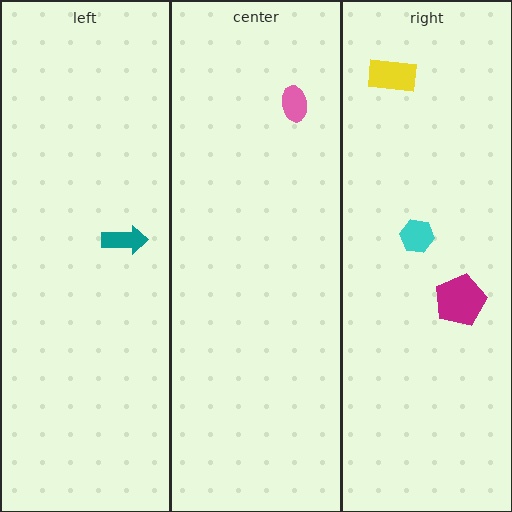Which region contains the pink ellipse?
The center region.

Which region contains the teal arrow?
The left region.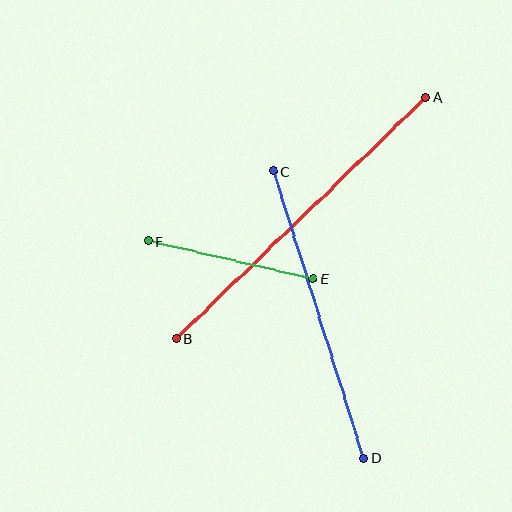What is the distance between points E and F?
The distance is approximately 169 pixels.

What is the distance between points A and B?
The distance is approximately 347 pixels.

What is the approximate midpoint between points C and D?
The midpoint is at approximately (319, 315) pixels.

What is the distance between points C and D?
The distance is approximately 301 pixels.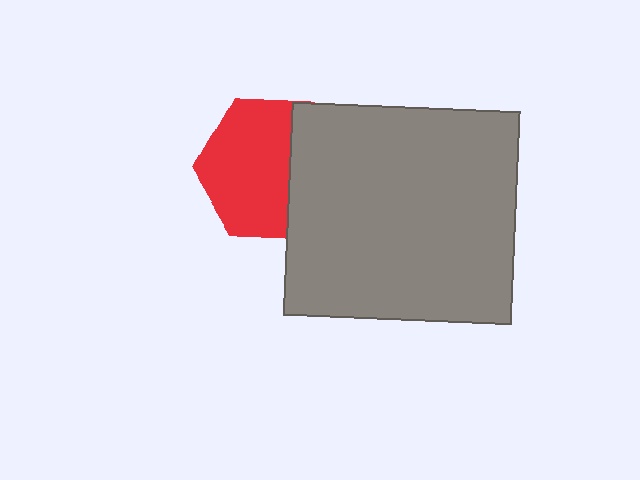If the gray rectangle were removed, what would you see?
You would see the complete red hexagon.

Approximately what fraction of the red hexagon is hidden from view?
Roughly 36% of the red hexagon is hidden behind the gray rectangle.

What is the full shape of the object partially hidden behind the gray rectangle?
The partially hidden object is a red hexagon.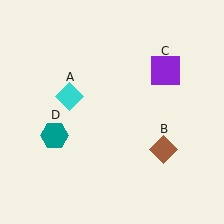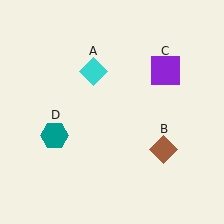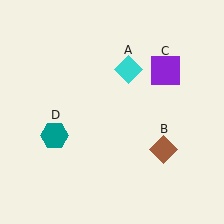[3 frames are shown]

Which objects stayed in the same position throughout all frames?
Brown diamond (object B) and purple square (object C) and teal hexagon (object D) remained stationary.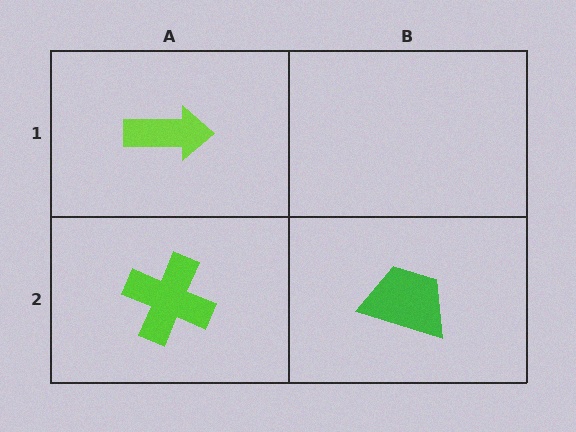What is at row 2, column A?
A lime cross.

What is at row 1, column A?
A lime arrow.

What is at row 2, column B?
A green trapezoid.